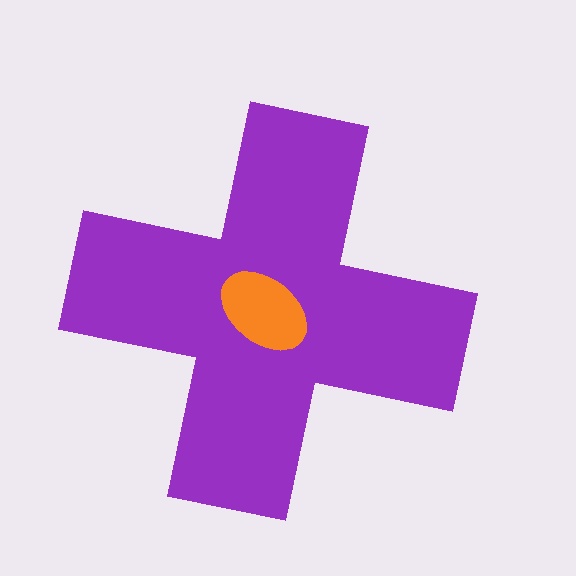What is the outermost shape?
The purple cross.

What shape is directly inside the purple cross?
The orange ellipse.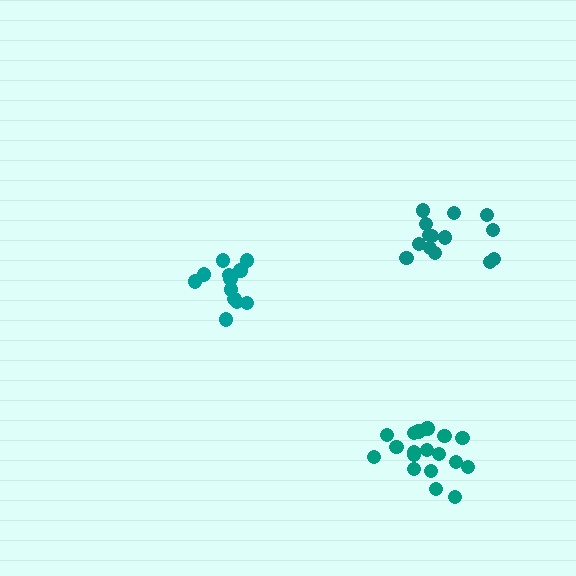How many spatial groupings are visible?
There are 3 spatial groupings.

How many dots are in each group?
Group 1: 14 dots, Group 2: 12 dots, Group 3: 18 dots (44 total).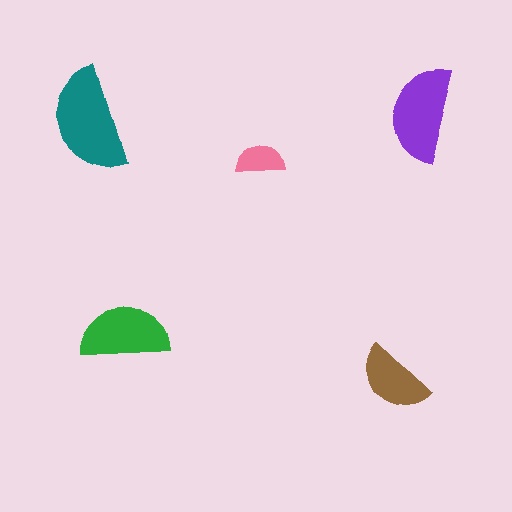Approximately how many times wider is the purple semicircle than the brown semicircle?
About 1.5 times wider.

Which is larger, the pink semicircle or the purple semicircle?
The purple one.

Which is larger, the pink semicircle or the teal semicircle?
The teal one.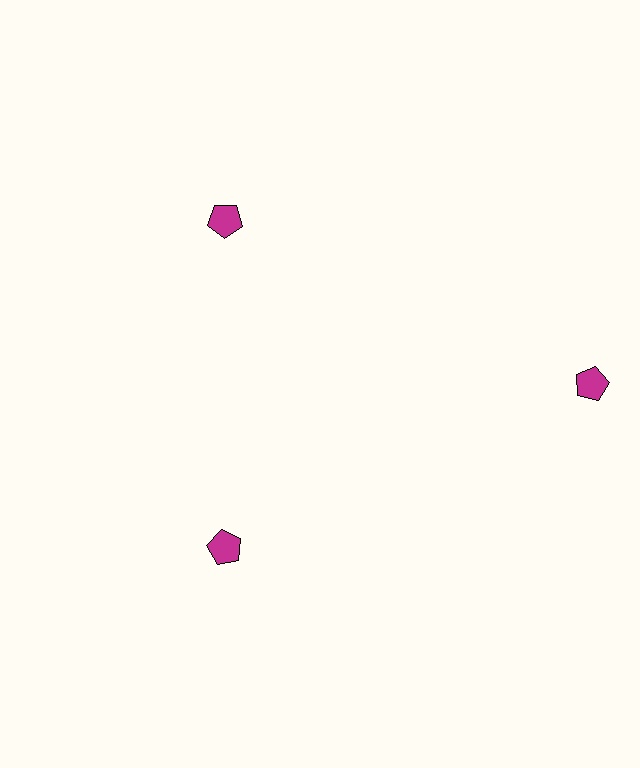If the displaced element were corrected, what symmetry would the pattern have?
It would have 3-fold rotational symmetry — the pattern would map onto itself every 120 degrees.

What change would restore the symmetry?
The symmetry would be restored by moving it inward, back onto the ring so that all 3 pentagons sit at equal angles and equal distance from the center.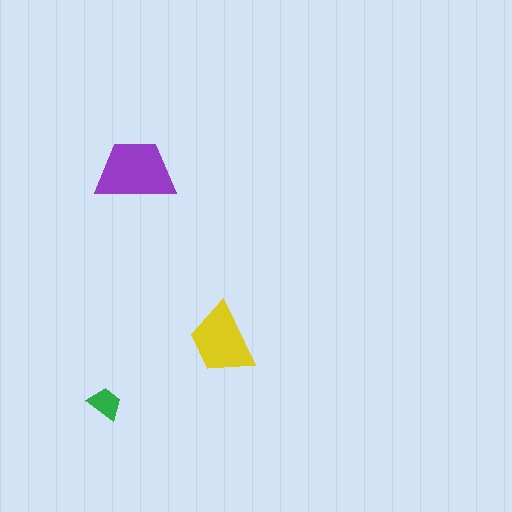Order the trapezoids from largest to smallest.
the purple one, the yellow one, the green one.